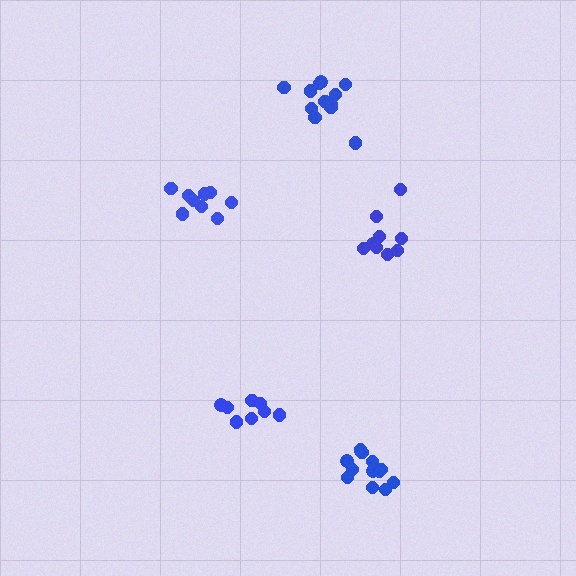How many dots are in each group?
Group 1: 12 dots, Group 2: 9 dots, Group 3: 8 dots, Group 4: 12 dots, Group 5: 9 dots (50 total).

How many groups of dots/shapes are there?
There are 5 groups.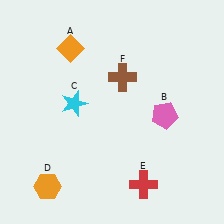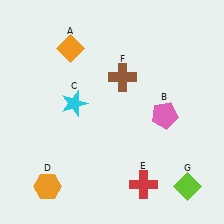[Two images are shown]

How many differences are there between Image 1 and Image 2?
There is 1 difference between the two images.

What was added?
A lime diamond (G) was added in Image 2.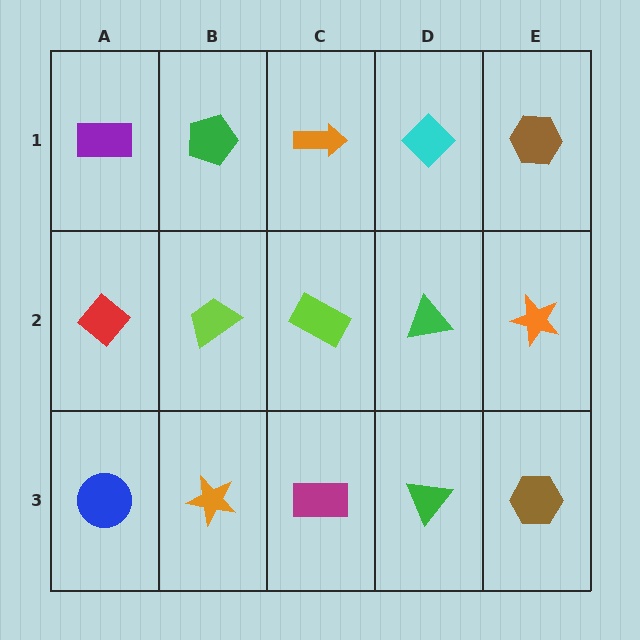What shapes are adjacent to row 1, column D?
A green triangle (row 2, column D), an orange arrow (row 1, column C), a brown hexagon (row 1, column E).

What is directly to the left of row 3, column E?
A green triangle.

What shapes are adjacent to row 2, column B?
A green pentagon (row 1, column B), an orange star (row 3, column B), a red diamond (row 2, column A), a lime rectangle (row 2, column C).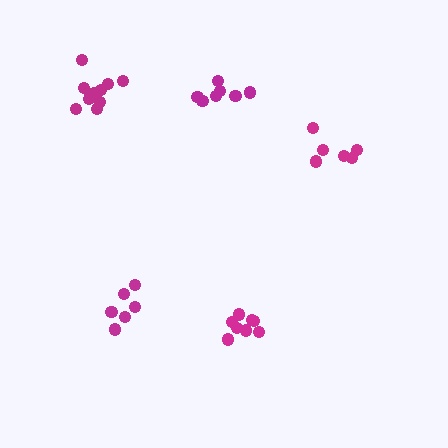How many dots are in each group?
Group 1: 6 dots, Group 2: 8 dots, Group 3: 7 dots, Group 4: 6 dots, Group 5: 11 dots (38 total).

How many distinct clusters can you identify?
There are 5 distinct clusters.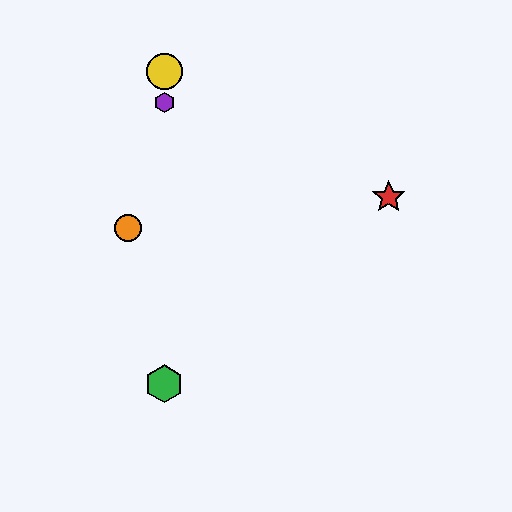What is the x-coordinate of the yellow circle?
The yellow circle is at x≈164.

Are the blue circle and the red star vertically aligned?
No, the blue circle is at x≈164 and the red star is at x≈389.